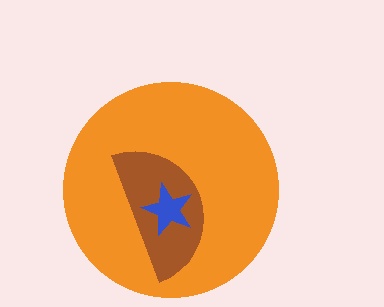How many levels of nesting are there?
3.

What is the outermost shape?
The orange circle.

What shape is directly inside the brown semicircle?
The blue star.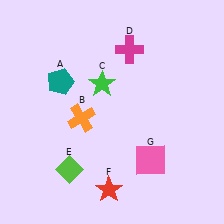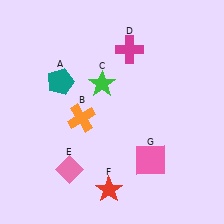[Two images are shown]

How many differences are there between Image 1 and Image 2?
There is 1 difference between the two images.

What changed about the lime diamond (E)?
In Image 1, E is lime. In Image 2, it changed to pink.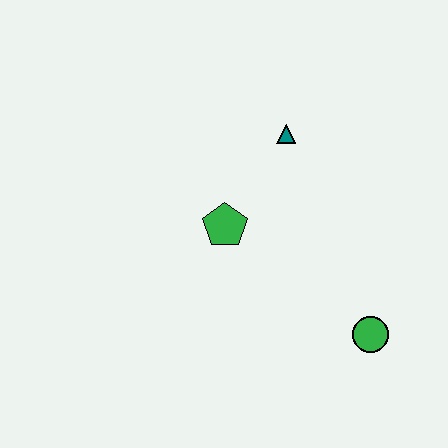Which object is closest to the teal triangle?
The green pentagon is closest to the teal triangle.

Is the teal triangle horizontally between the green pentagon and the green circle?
Yes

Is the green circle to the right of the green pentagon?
Yes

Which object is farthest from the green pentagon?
The green circle is farthest from the green pentagon.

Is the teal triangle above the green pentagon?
Yes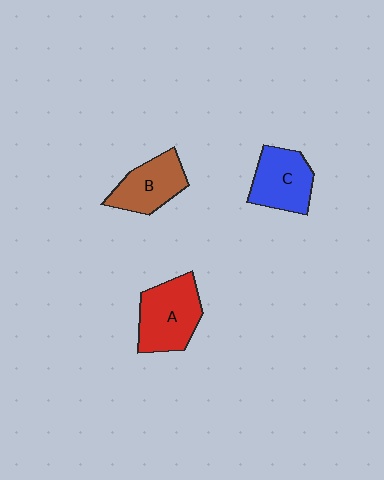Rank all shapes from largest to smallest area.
From largest to smallest: A (red), C (blue), B (brown).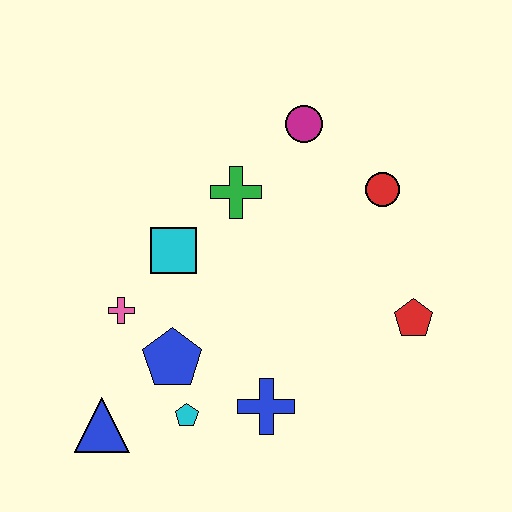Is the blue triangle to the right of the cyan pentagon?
No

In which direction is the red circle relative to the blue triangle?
The red circle is to the right of the blue triangle.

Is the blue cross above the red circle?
No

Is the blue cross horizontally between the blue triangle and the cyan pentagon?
No